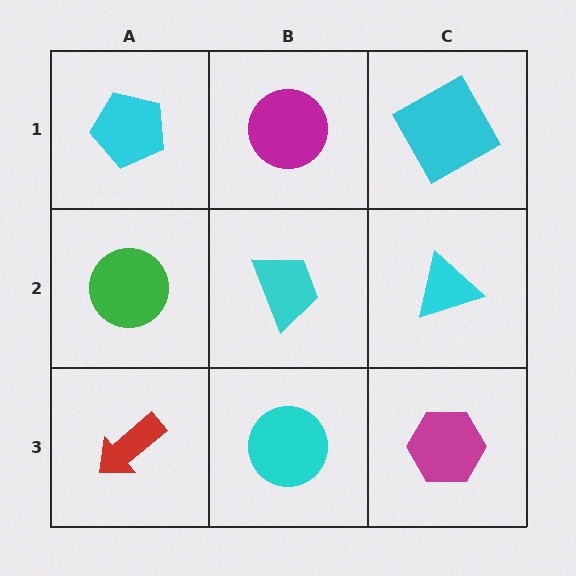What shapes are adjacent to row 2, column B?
A magenta circle (row 1, column B), a cyan circle (row 3, column B), a green circle (row 2, column A), a cyan triangle (row 2, column C).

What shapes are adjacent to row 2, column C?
A cyan square (row 1, column C), a magenta hexagon (row 3, column C), a cyan trapezoid (row 2, column B).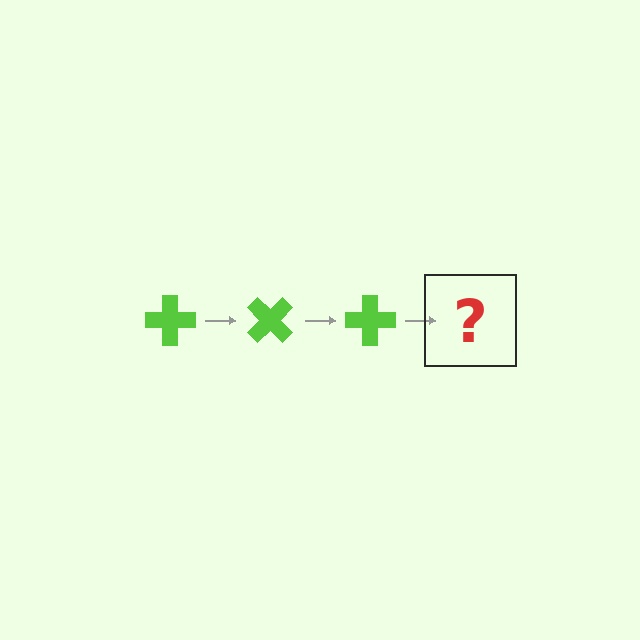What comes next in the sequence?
The next element should be a lime cross rotated 135 degrees.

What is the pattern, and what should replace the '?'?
The pattern is that the cross rotates 45 degrees each step. The '?' should be a lime cross rotated 135 degrees.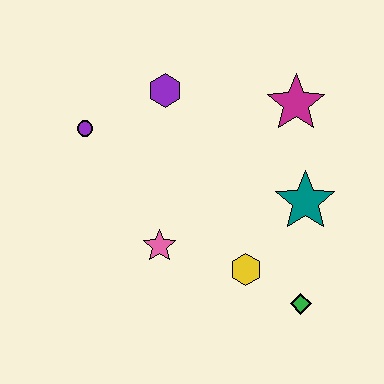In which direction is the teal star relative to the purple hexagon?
The teal star is to the right of the purple hexagon.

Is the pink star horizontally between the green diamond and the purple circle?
Yes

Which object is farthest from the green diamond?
The purple circle is farthest from the green diamond.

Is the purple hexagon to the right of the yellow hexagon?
No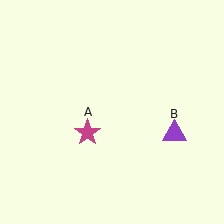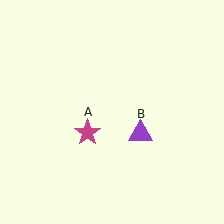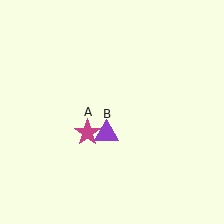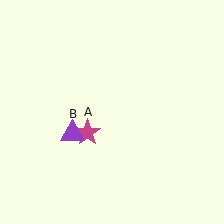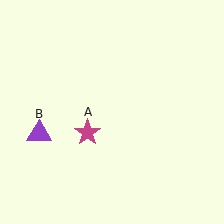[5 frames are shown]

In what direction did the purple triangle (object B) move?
The purple triangle (object B) moved left.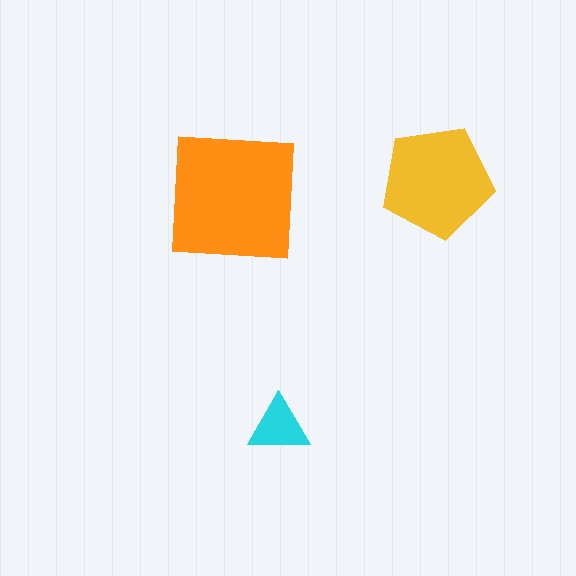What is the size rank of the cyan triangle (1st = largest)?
3rd.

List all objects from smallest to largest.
The cyan triangle, the yellow pentagon, the orange square.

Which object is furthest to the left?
The orange square is leftmost.